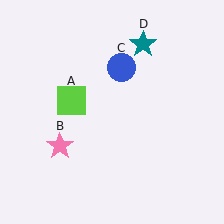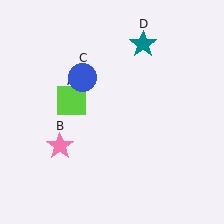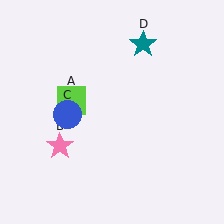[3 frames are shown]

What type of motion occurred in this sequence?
The blue circle (object C) rotated counterclockwise around the center of the scene.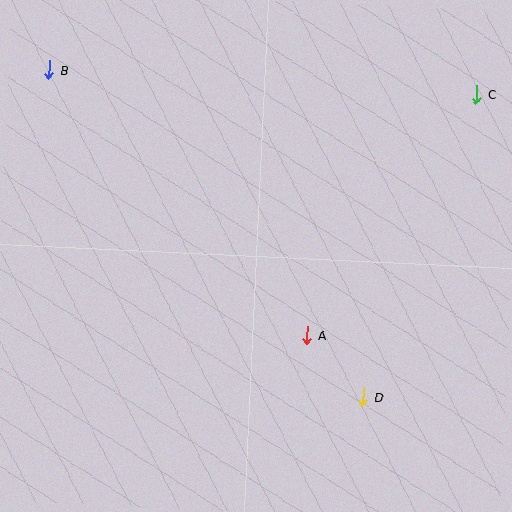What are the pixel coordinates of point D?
Point D is at (363, 397).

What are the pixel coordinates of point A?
Point A is at (307, 335).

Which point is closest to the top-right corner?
Point C is closest to the top-right corner.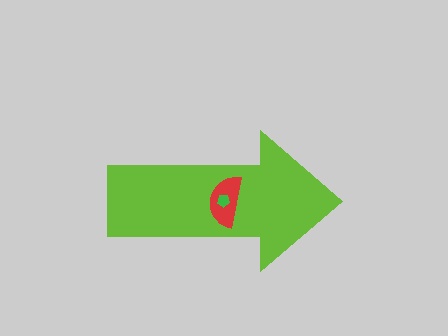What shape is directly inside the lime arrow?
The red semicircle.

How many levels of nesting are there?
3.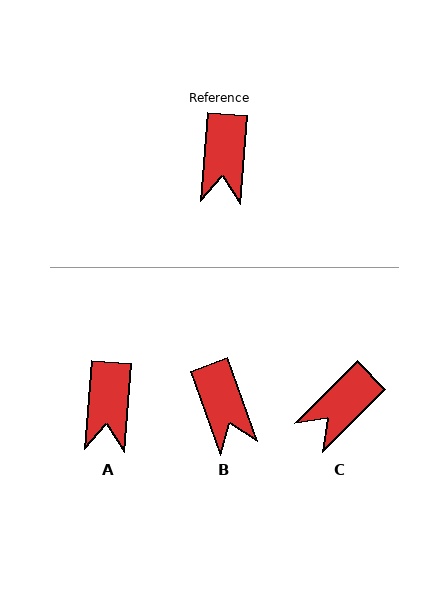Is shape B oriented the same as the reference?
No, it is off by about 24 degrees.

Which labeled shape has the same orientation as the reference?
A.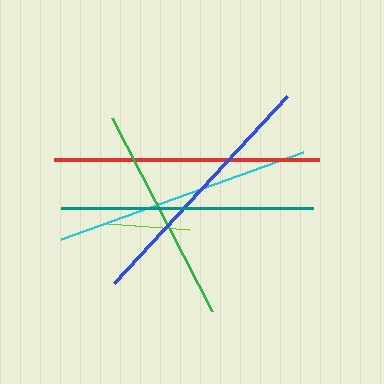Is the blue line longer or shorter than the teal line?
The blue line is longer than the teal line.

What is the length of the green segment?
The green segment is approximately 217 pixels long.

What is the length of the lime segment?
The lime segment is approximately 81 pixels long.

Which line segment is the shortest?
The lime line is the shortest at approximately 81 pixels.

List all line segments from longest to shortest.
From longest to shortest: red, cyan, blue, teal, green, lime.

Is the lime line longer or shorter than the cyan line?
The cyan line is longer than the lime line.